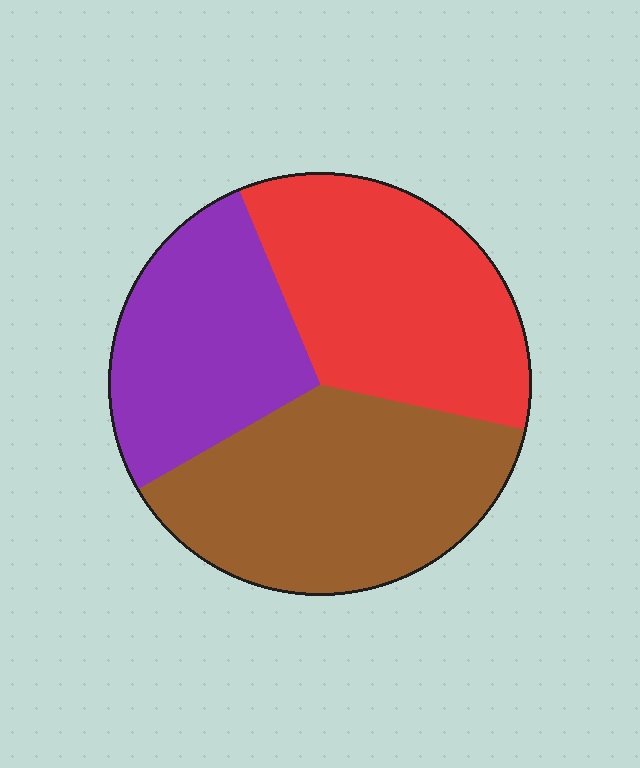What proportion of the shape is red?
Red covers roughly 35% of the shape.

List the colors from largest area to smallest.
From largest to smallest: brown, red, purple.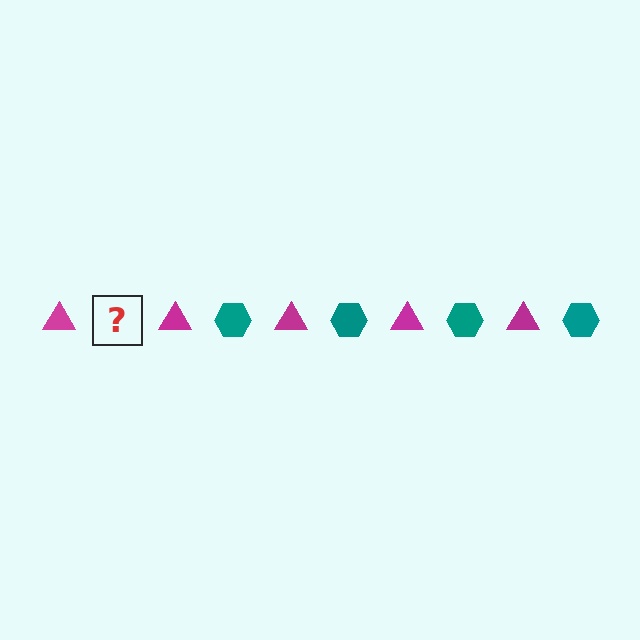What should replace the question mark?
The question mark should be replaced with a teal hexagon.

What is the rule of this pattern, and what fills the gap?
The rule is that the pattern alternates between magenta triangle and teal hexagon. The gap should be filled with a teal hexagon.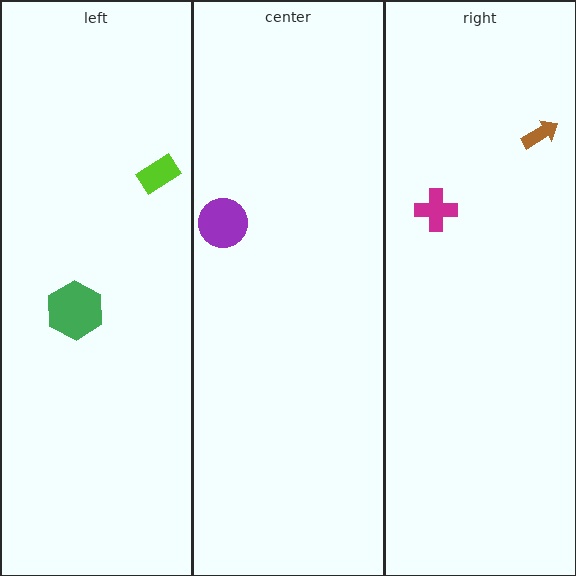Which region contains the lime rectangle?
The left region.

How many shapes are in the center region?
1.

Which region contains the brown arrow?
The right region.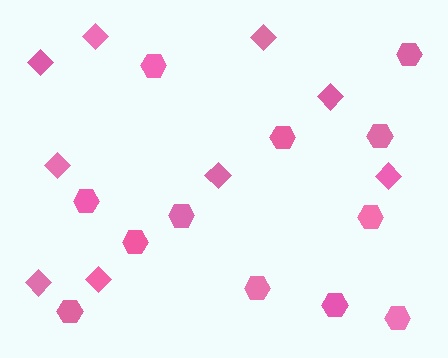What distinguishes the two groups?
There are 2 groups: one group of diamonds (9) and one group of hexagons (12).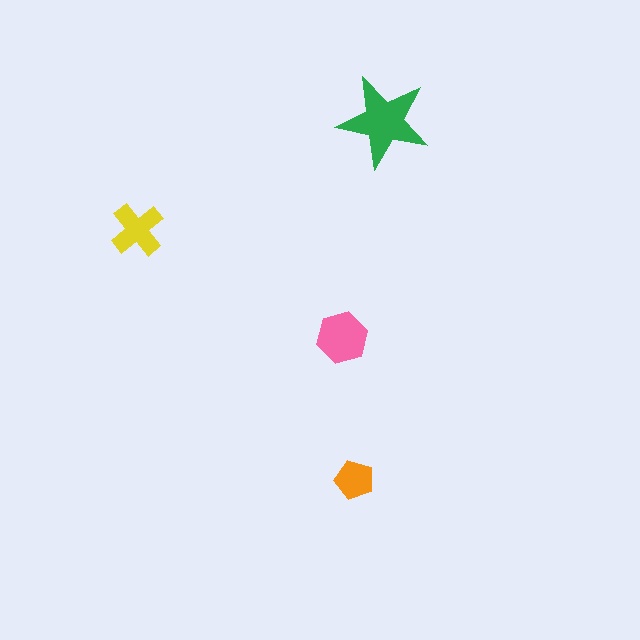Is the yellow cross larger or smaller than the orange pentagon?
Larger.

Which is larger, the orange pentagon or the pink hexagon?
The pink hexagon.